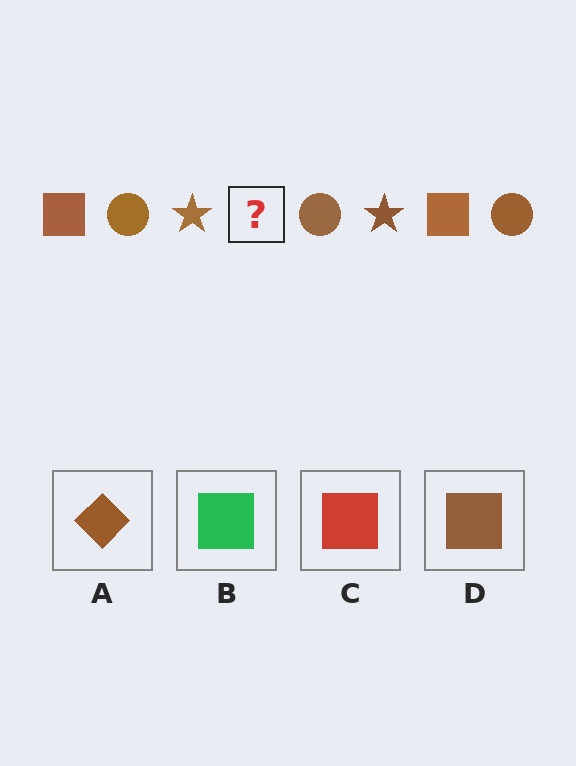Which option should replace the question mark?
Option D.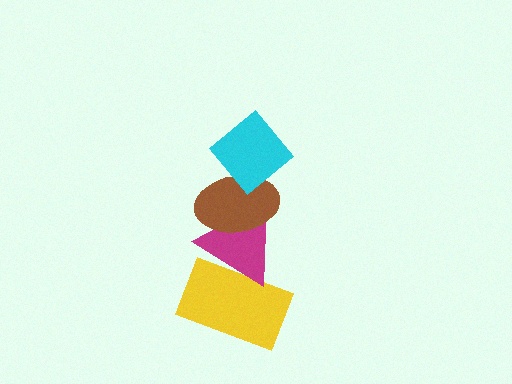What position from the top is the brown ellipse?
The brown ellipse is 2nd from the top.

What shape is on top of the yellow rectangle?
The magenta triangle is on top of the yellow rectangle.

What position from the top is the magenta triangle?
The magenta triangle is 3rd from the top.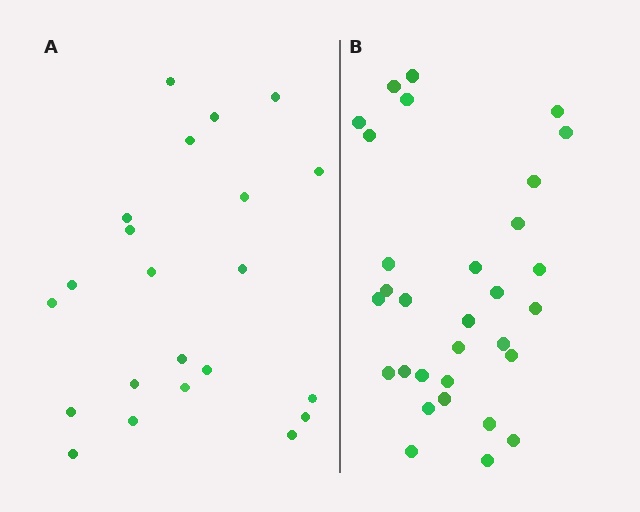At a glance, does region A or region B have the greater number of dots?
Region B (the right region) has more dots.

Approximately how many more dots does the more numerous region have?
Region B has roughly 8 or so more dots than region A.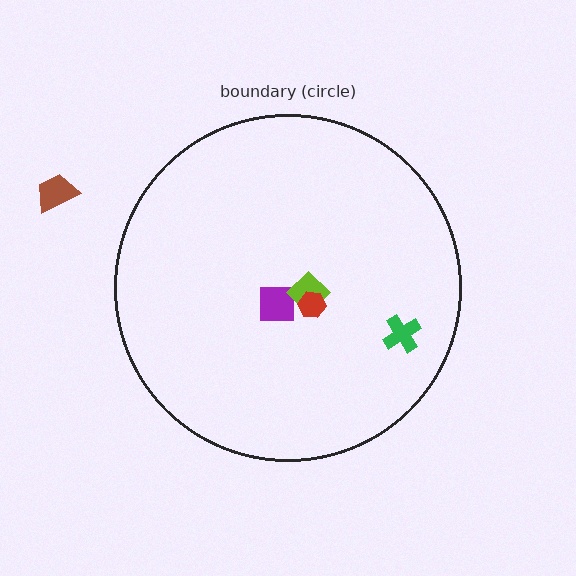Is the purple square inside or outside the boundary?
Inside.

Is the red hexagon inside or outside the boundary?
Inside.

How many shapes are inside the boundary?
4 inside, 1 outside.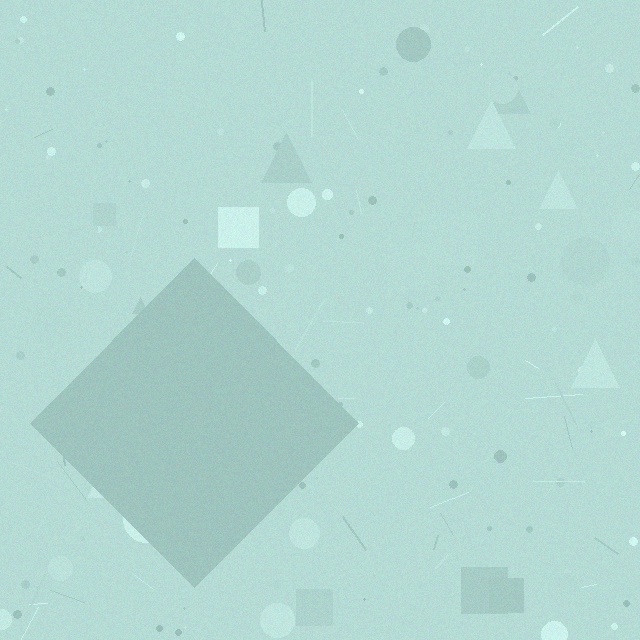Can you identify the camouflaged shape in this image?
The camouflaged shape is a diamond.